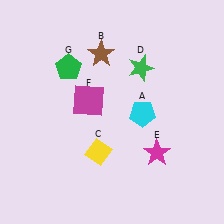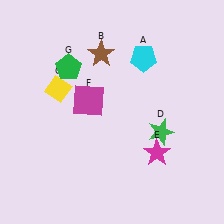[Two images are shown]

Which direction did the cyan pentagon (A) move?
The cyan pentagon (A) moved up.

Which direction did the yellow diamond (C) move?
The yellow diamond (C) moved up.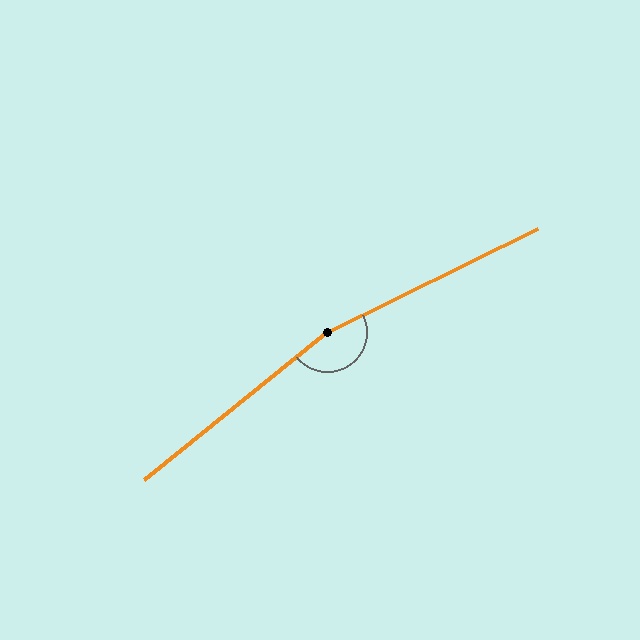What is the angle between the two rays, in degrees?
Approximately 167 degrees.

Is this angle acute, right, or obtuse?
It is obtuse.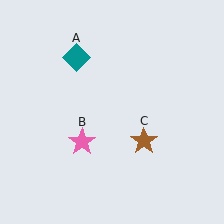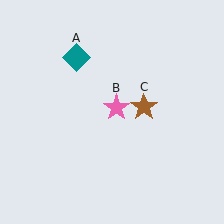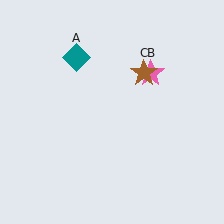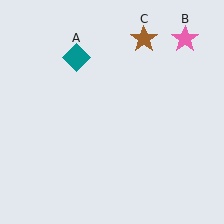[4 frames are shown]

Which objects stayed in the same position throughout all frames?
Teal diamond (object A) remained stationary.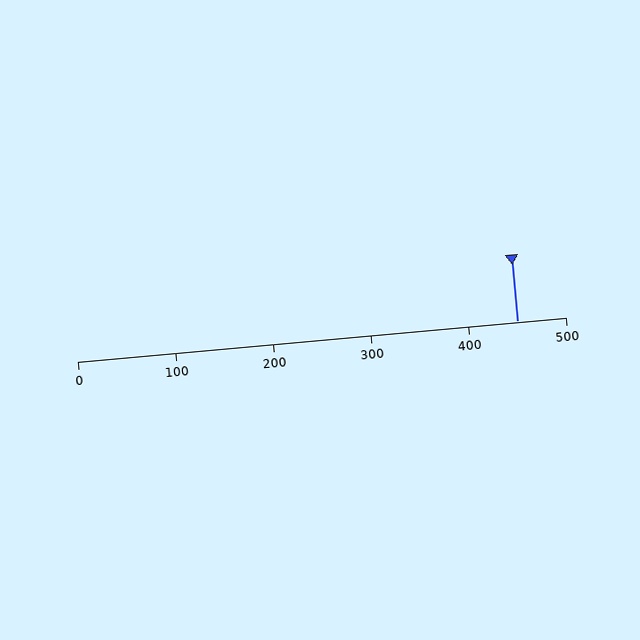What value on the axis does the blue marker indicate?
The marker indicates approximately 450.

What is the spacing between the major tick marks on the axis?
The major ticks are spaced 100 apart.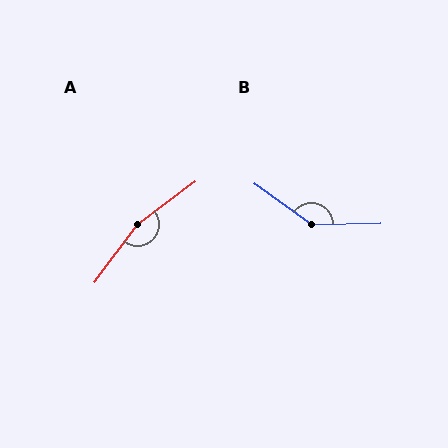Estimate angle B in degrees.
Approximately 143 degrees.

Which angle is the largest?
A, at approximately 163 degrees.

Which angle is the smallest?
B, at approximately 143 degrees.